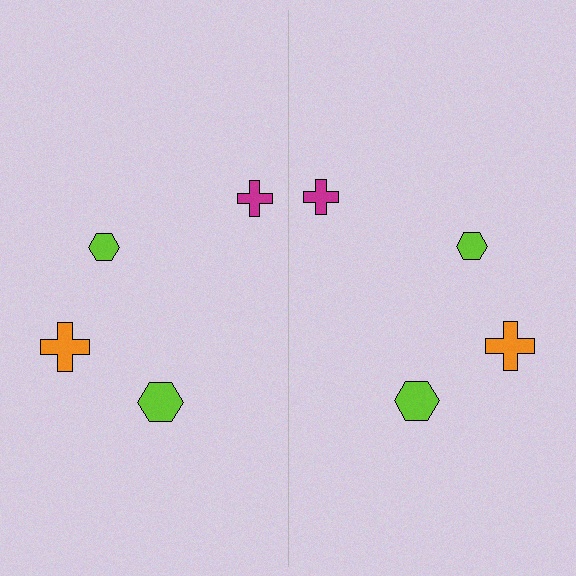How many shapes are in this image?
There are 8 shapes in this image.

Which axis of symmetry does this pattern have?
The pattern has a vertical axis of symmetry running through the center of the image.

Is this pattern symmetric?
Yes, this pattern has bilateral (reflection) symmetry.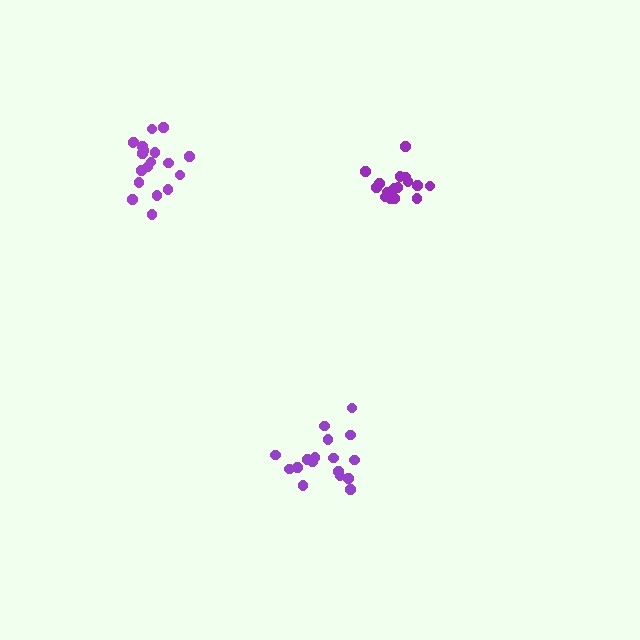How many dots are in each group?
Group 1: 17 dots, Group 2: 19 dots, Group 3: 17 dots (53 total).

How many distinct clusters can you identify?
There are 3 distinct clusters.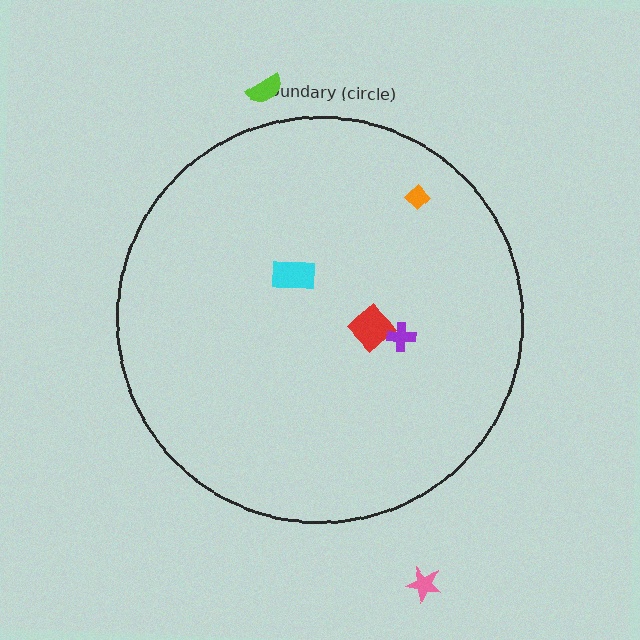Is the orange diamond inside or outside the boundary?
Inside.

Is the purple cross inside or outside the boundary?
Inside.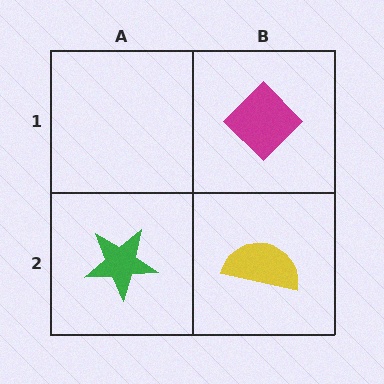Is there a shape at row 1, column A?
No, that cell is empty.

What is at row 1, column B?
A magenta diamond.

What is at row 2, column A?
A green star.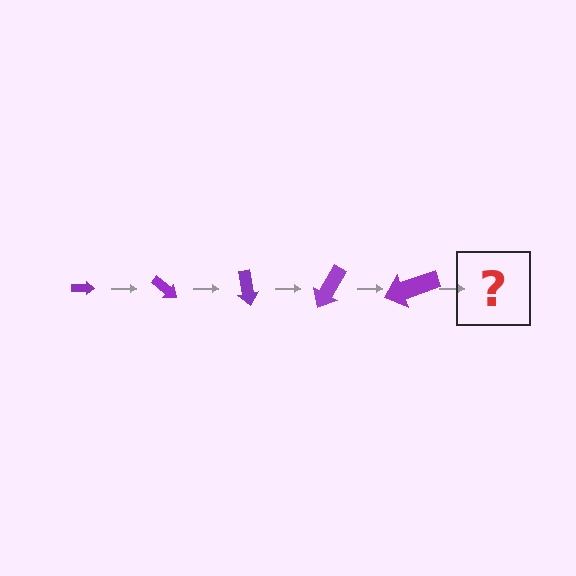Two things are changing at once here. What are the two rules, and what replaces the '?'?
The two rules are that the arrow grows larger each step and it rotates 40 degrees each step. The '?' should be an arrow, larger than the previous one and rotated 200 degrees from the start.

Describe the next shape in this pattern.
It should be an arrow, larger than the previous one and rotated 200 degrees from the start.